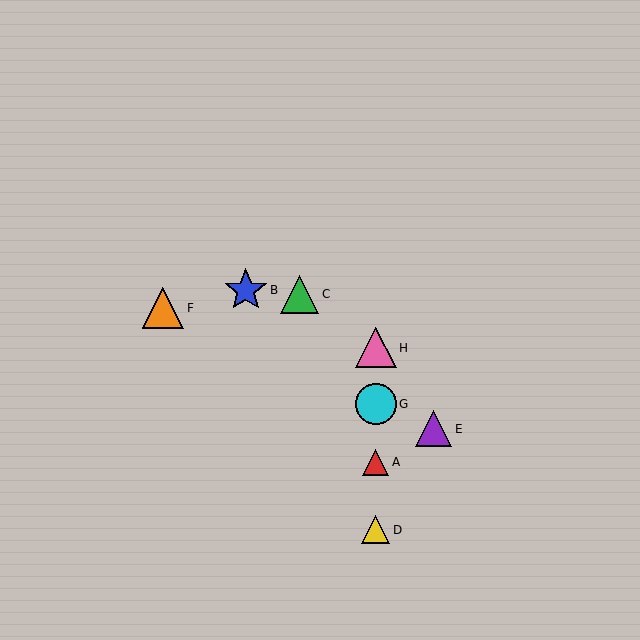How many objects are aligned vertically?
4 objects (A, D, G, H) are aligned vertically.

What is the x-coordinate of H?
Object H is at x≈376.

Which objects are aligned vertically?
Objects A, D, G, H are aligned vertically.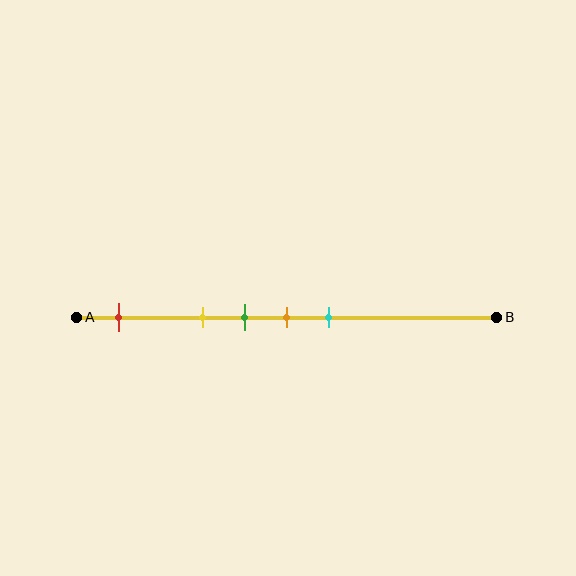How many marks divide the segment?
There are 5 marks dividing the segment.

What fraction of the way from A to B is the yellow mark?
The yellow mark is approximately 30% (0.3) of the way from A to B.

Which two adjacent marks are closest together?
The green and orange marks are the closest adjacent pair.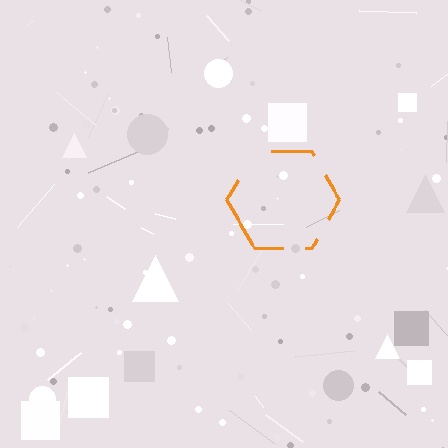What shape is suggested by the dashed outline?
The dashed outline suggests a hexagon.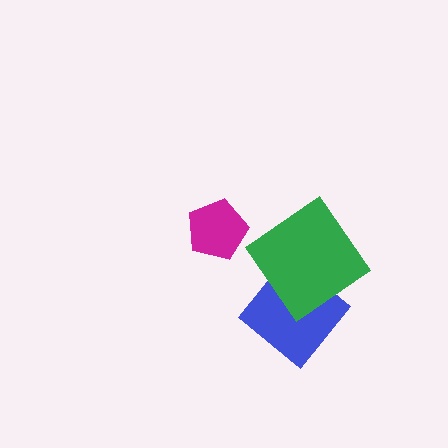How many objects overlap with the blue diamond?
1 object overlaps with the blue diamond.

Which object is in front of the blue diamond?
The green diamond is in front of the blue diamond.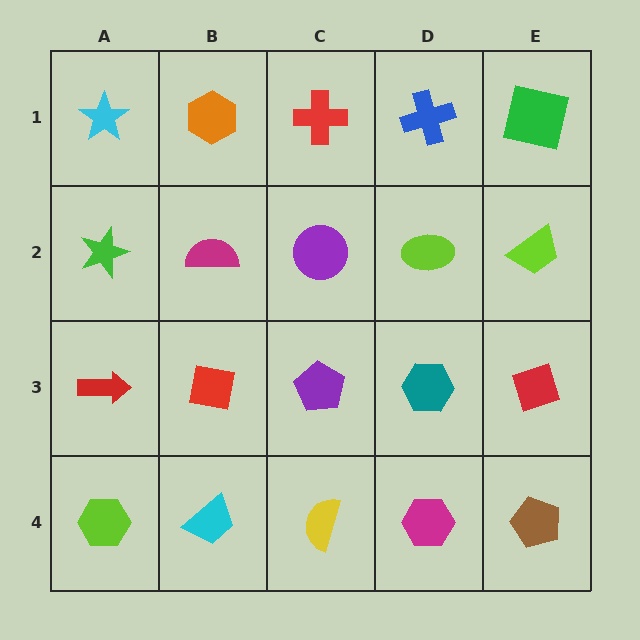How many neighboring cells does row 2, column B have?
4.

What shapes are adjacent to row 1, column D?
A lime ellipse (row 2, column D), a red cross (row 1, column C), a green square (row 1, column E).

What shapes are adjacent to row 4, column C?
A purple pentagon (row 3, column C), a cyan trapezoid (row 4, column B), a magenta hexagon (row 4, column D).